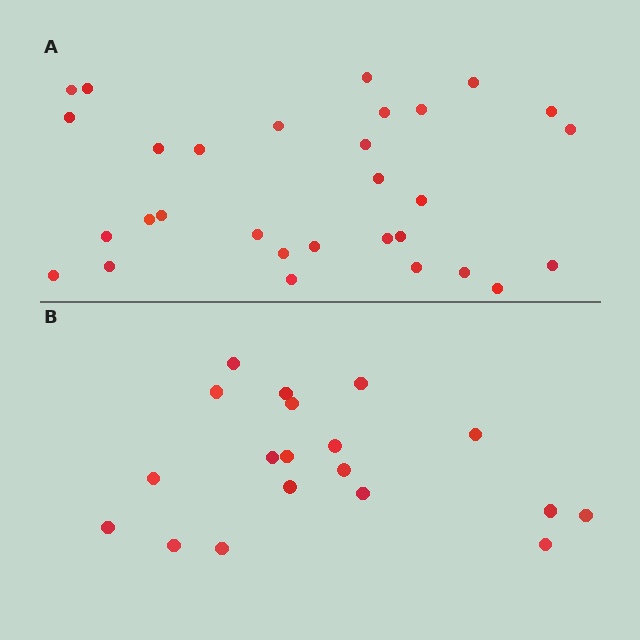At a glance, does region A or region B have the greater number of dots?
Region A (the top region) has more dots.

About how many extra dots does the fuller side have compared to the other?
Region A has roughly 12 or so more dots than region B.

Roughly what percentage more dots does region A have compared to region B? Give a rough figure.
About 60% more.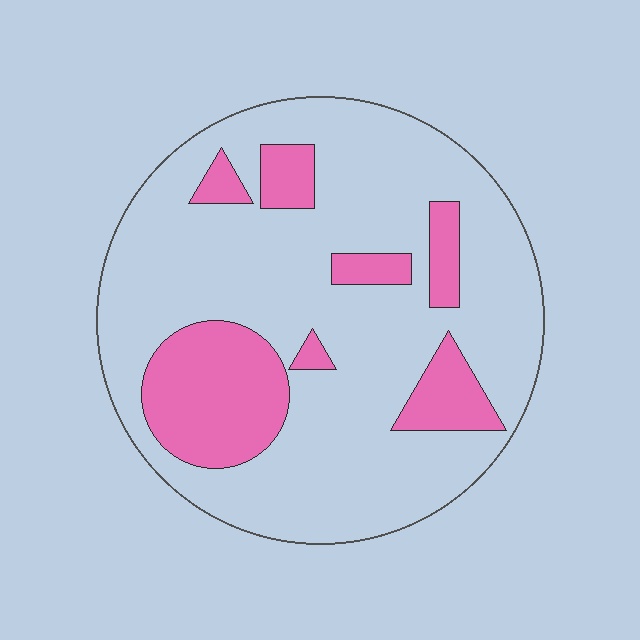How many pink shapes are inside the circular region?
7.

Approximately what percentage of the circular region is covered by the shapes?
Approximately 25%.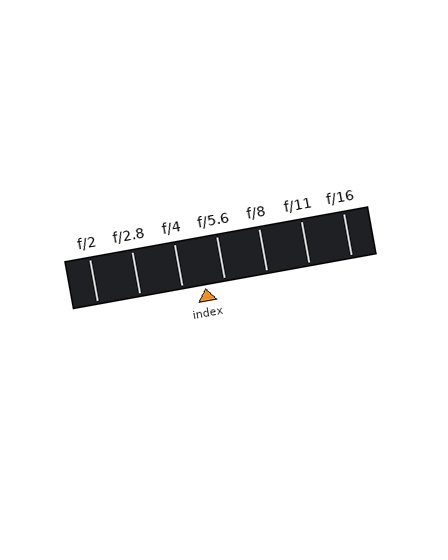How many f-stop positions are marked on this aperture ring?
There are 7 f-stop positions marked.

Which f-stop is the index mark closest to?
The index mark is closest to f/5.6.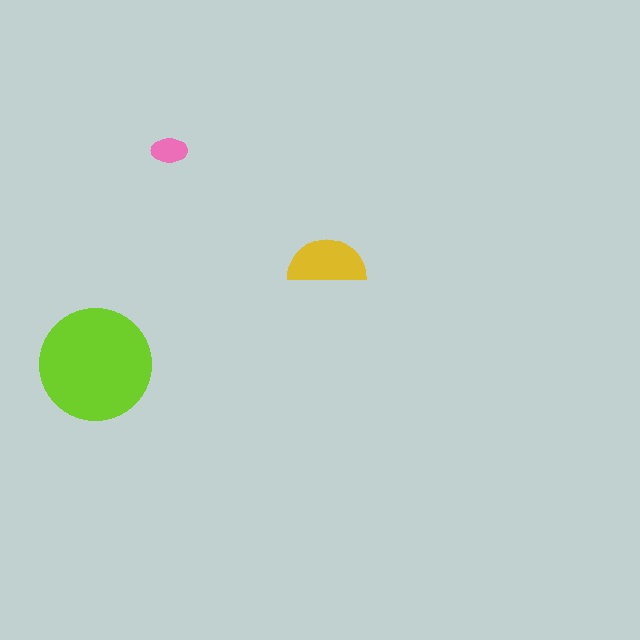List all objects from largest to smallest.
The lime circle, the yellow semicircle, the pink ellipse.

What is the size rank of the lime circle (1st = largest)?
1st.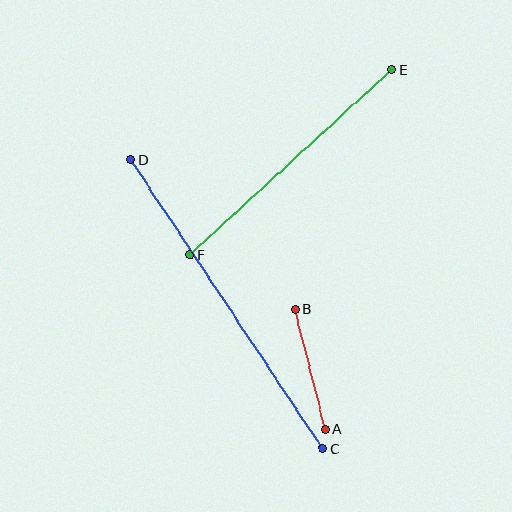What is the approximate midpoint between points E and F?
The midpoint is at approximately (291, 162) pixels.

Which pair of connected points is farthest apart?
Points C and D are farthest apart.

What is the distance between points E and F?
The distance is approximately 275 pixels.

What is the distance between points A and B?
The distance is approximately 124 pixels.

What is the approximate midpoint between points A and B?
The midpoint is at approximately (310, 369) pixels.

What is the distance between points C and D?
The distance is approximately 346 pixels.